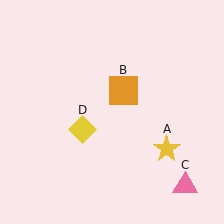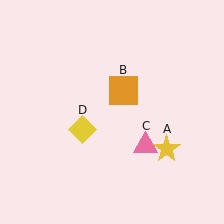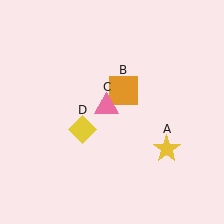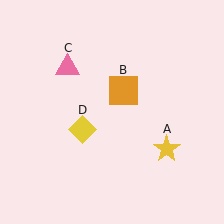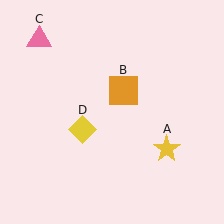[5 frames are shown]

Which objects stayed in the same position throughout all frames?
Yellow star (object A) and orange square (object B) and yellow diamond (object D) remained stationary.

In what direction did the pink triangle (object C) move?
The pink triangle (object C) moved up and to the left.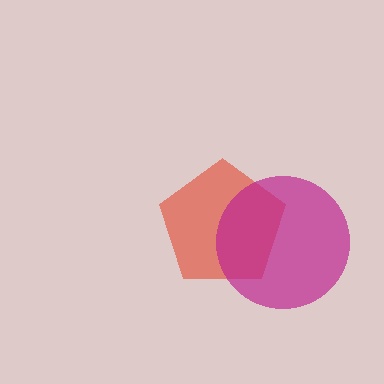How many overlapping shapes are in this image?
There are 2 overlapping shapes in the image.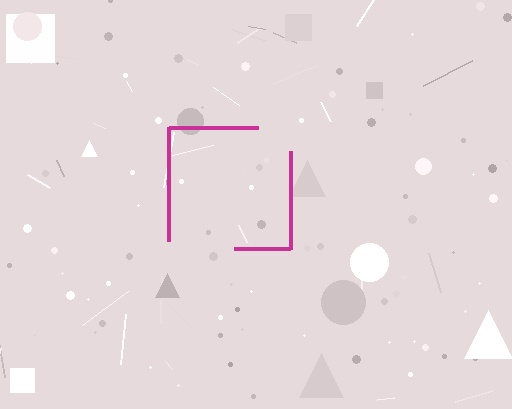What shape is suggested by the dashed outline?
The dashed outline suggests a square.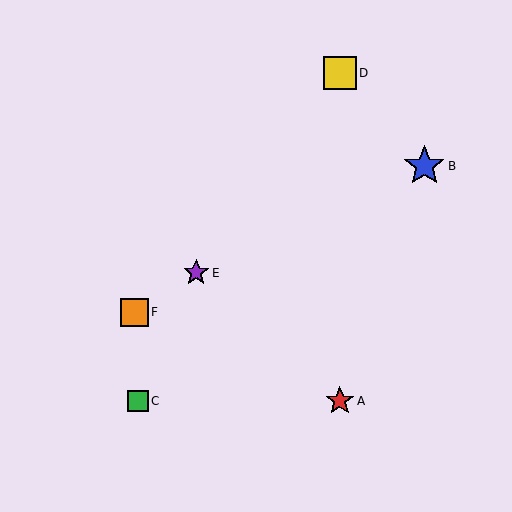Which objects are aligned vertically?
Objects A, D are aligned vertically.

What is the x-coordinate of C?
Object C is at x≈138.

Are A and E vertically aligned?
No, A is at x≈340 and E is at x≈196.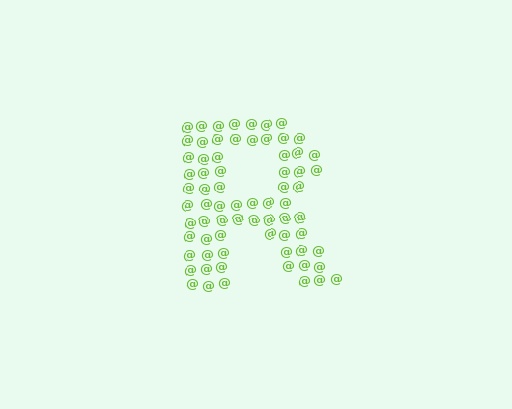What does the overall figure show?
The overall figure shows the letter R.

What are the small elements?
The small elements are at signs.